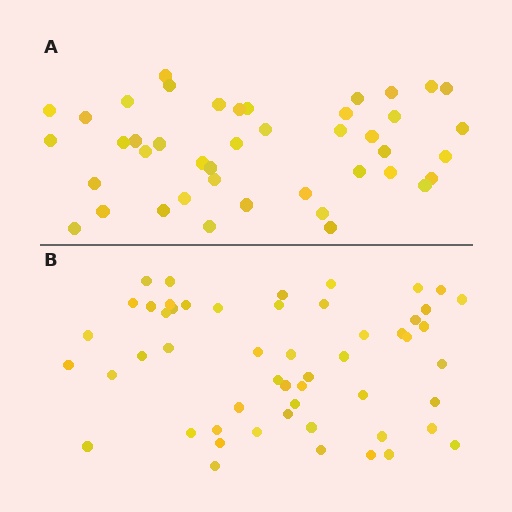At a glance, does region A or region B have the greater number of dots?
Region B (the bottom region) has more dots.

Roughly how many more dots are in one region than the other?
Region B has roughly 10 or so more dots than region A.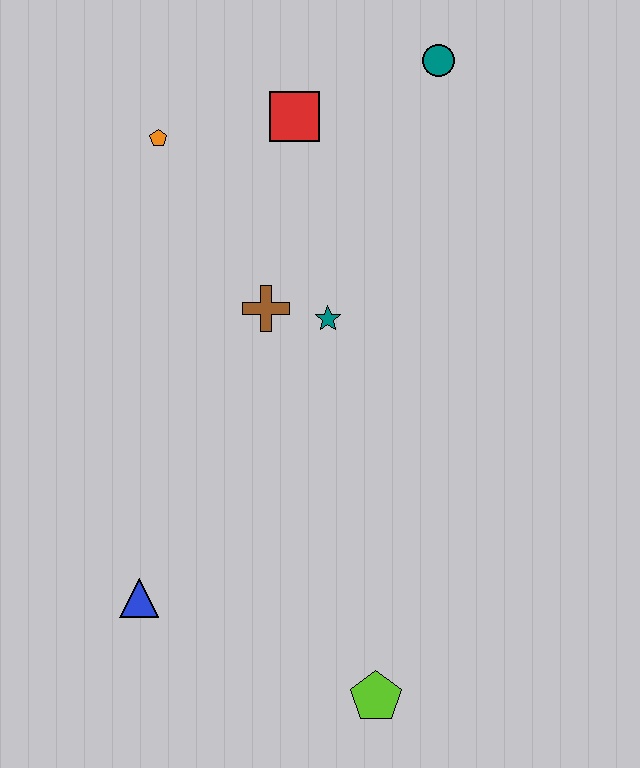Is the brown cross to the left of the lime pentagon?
Yes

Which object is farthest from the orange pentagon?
The lime pentagon is farthest from the orange pentagon.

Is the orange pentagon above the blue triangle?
Yes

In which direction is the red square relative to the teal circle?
The red square is to the left of the teal circle.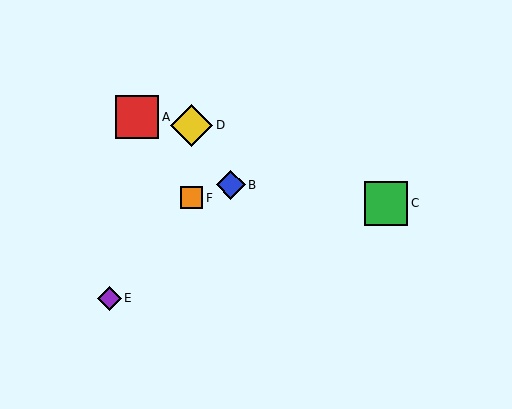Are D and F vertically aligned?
Yes, both are at x≈192.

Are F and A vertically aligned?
No, F is at x≈192 and A is at x≈137.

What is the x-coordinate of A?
Object A is at x≈137.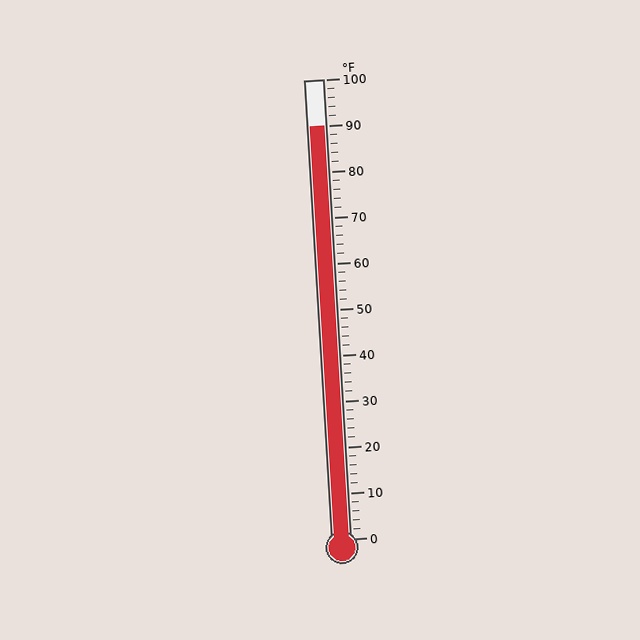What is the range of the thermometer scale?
The thermometer scale ranges from 0°F to 100°F.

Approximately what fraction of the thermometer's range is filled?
The thermometer is filled to approximately 90% of its range.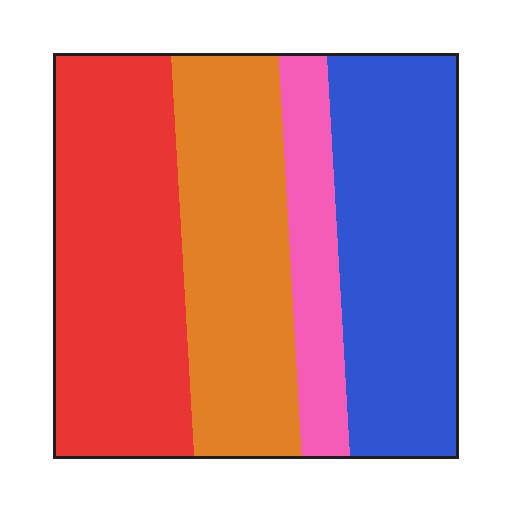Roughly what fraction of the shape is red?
Red takes up between a quarter and a half of the shape.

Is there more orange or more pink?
Orange.